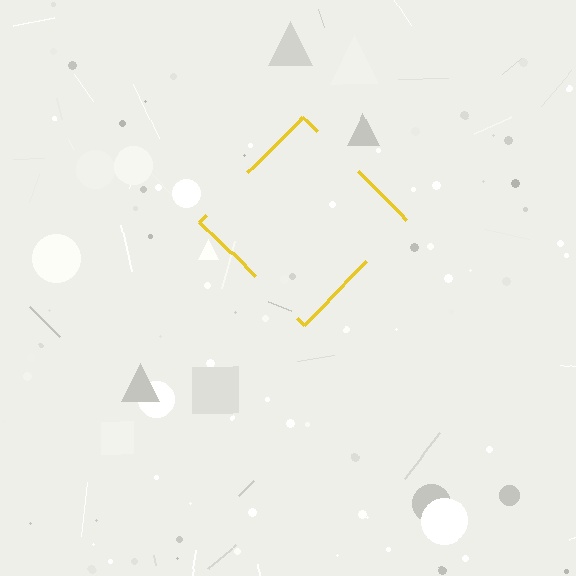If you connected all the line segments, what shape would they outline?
They would outline a diamond.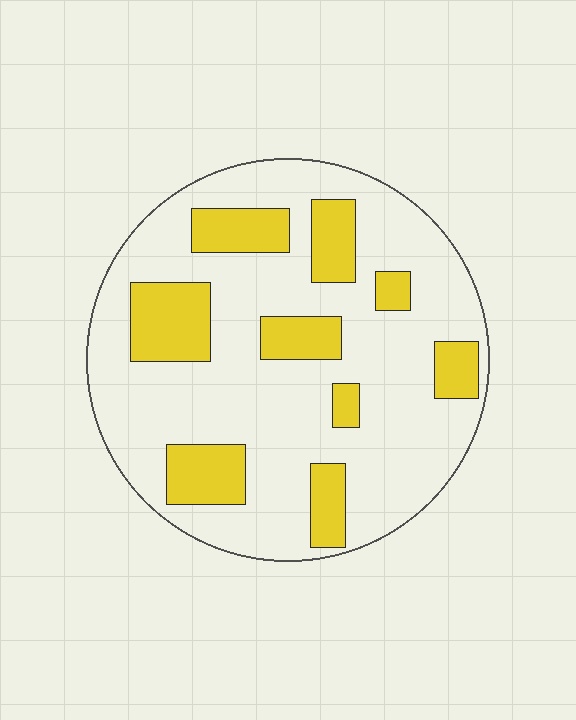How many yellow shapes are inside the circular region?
9.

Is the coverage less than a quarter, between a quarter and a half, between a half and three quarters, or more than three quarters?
Less than a quarter.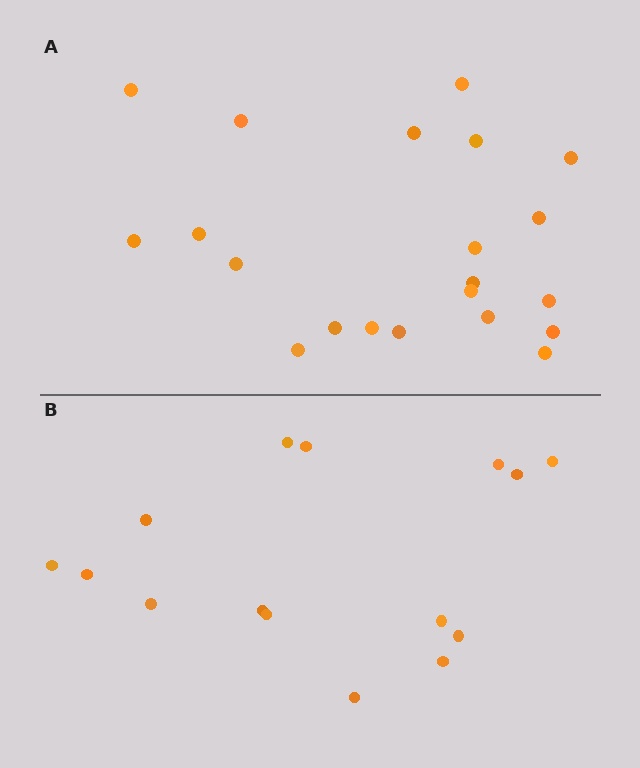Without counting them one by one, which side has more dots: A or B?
Region A (the top region) has more dots.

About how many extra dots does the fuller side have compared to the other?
Region A has about 6 more dots than region B.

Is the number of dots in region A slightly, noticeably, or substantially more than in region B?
Region A has noticeably more, but not dramatically so. The ratio is roughly 1.4 to 1.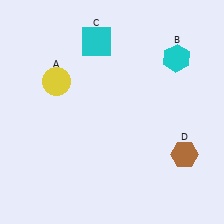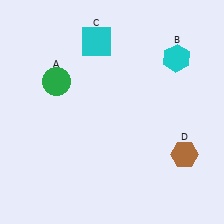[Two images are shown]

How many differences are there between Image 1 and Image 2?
There is 1 difference between the two images.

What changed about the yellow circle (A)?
In Image 1, A is yellow. In Image 2, it changed to green.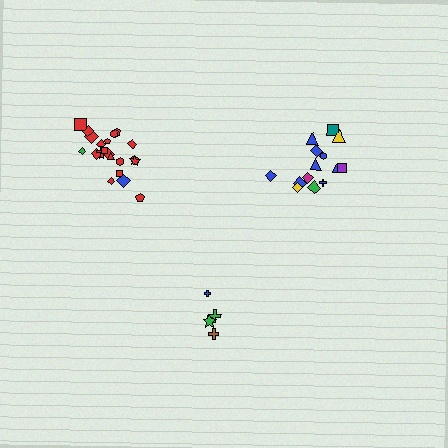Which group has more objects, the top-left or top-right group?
The top-left group.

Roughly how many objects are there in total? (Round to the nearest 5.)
Roughly 40 objects in total.